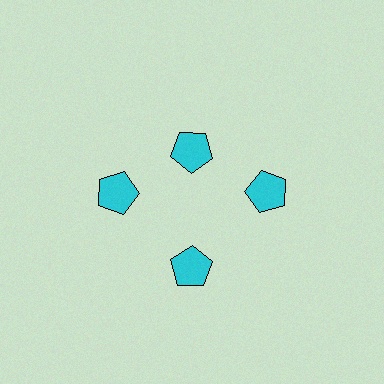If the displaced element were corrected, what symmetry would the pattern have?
It would have 4-fold rotational symmetry — the pattern would map onto itself every 90 degrees.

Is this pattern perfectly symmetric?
No. The 4 cyan pentagons are arranged in a ring, but one element near the 12 o'clock position is pulled inward toward the center, breaking the 4-fold rotational symmetry.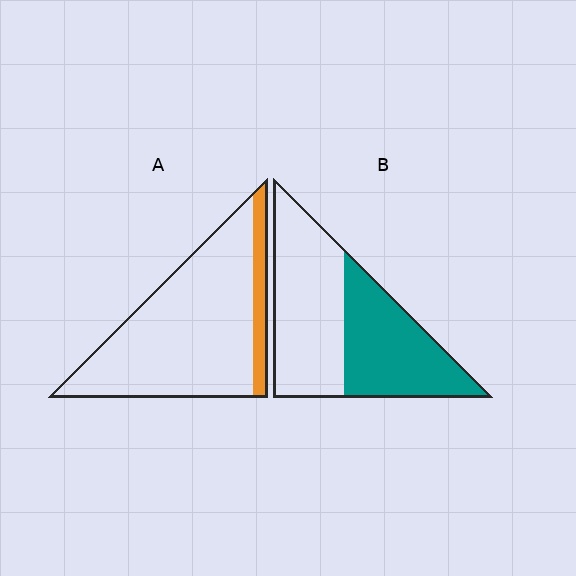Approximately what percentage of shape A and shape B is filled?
A is approximately 15% and B is approximately 45%.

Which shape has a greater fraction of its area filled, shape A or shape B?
Shape B.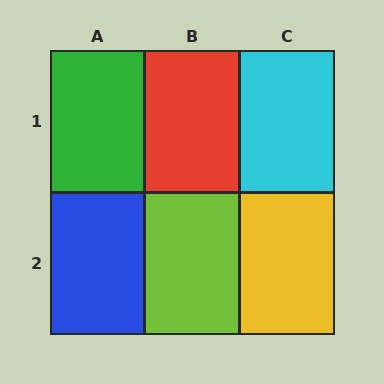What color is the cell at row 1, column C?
Cyan.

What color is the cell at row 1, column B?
Red.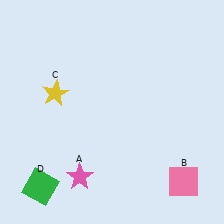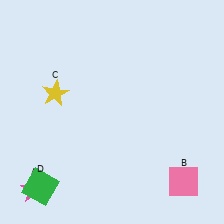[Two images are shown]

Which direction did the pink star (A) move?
The pink star (A) moved left.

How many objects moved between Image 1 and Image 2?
1 object moved between the two images.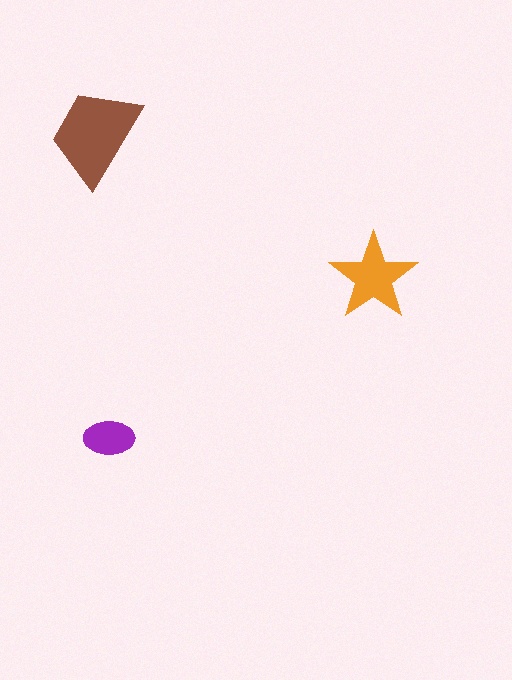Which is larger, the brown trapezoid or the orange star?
The brown trapezoid.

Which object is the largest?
The brown trapezoid.